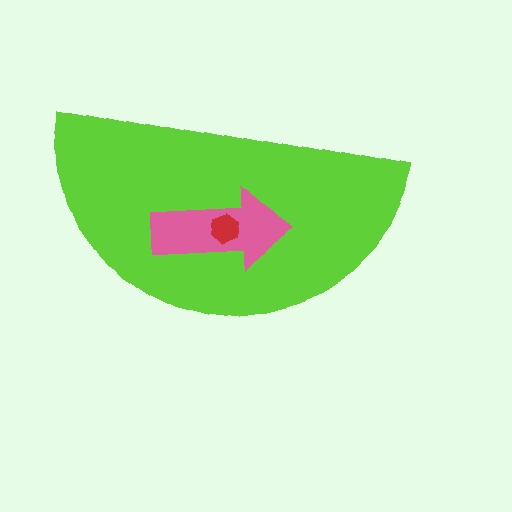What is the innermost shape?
The red hexagon.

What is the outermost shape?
The lime semicircle.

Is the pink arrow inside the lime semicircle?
Yes.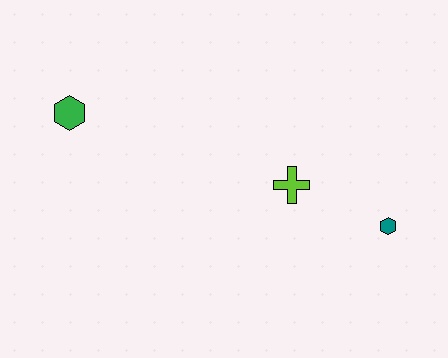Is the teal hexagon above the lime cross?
No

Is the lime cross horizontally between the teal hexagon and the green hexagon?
Yes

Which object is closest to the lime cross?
The teal hexagon is closest to the lime cross.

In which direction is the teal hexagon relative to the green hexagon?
The teal hexagon is to the right of the green hexagon.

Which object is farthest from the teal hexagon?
The green hexagon is farthest from the teal hexagon.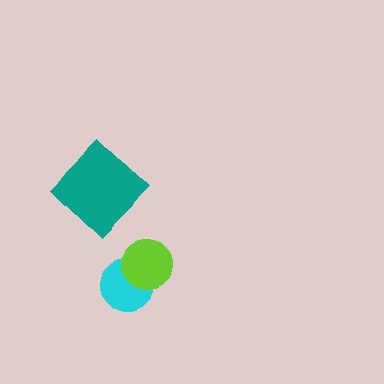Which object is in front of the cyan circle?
The lime circle is in front of the cyan circle.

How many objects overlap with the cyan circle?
1 object overlaps with the cyan circle.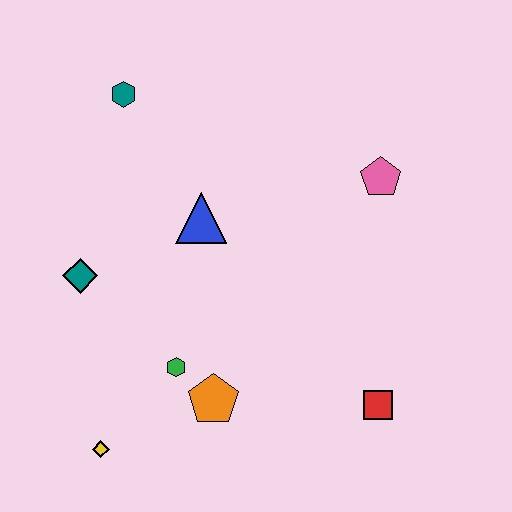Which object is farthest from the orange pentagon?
The teal hexagon is farthest from the orange pentagon.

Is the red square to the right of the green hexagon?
Yes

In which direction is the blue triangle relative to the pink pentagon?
The blue triangle is to the left of the pink pentagon.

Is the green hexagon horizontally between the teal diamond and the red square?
Yes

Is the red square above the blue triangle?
No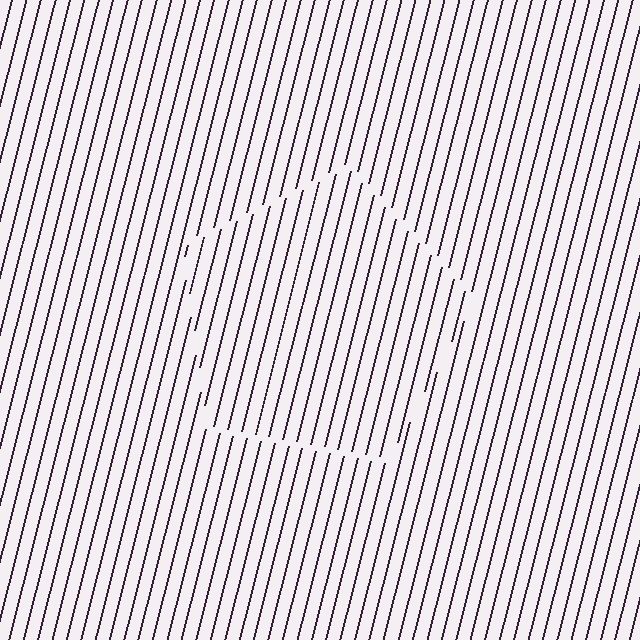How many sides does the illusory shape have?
5 sides — the line-ends trace a pentagon.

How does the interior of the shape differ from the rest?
The interior of the shape contains the same grating, shifted by half a period — the contour is defined by the phase discontinuity where line-ends from the inner and outer gratings abut.